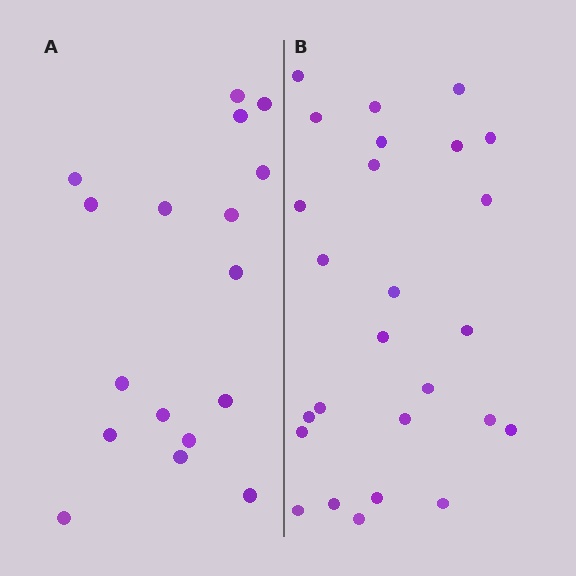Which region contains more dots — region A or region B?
Region B (the right region) has more dots.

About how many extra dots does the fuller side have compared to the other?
Region B has roughly 8 or so more dots than region A.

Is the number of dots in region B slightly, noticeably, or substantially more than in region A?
Region B has substantially more. The ratio is roughly 1.5 to 1.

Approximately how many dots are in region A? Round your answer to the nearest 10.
About 20 dots. (The exact count is 17, which rounds to 20.)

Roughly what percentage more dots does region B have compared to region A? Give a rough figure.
About 55% more.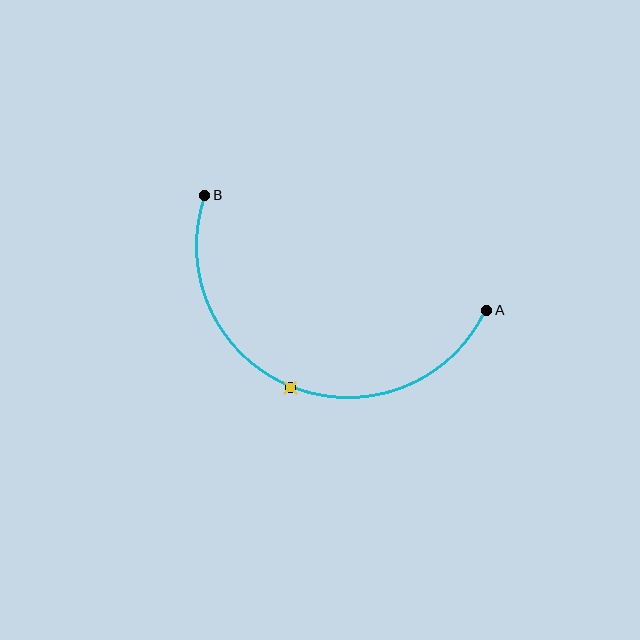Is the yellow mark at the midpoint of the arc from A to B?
Yes. The yellow mark lies on the arc at equal arc-length from both A and B — it is the arc midpoint.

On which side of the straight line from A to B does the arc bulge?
The arc bulges below the straight line connecting A and B.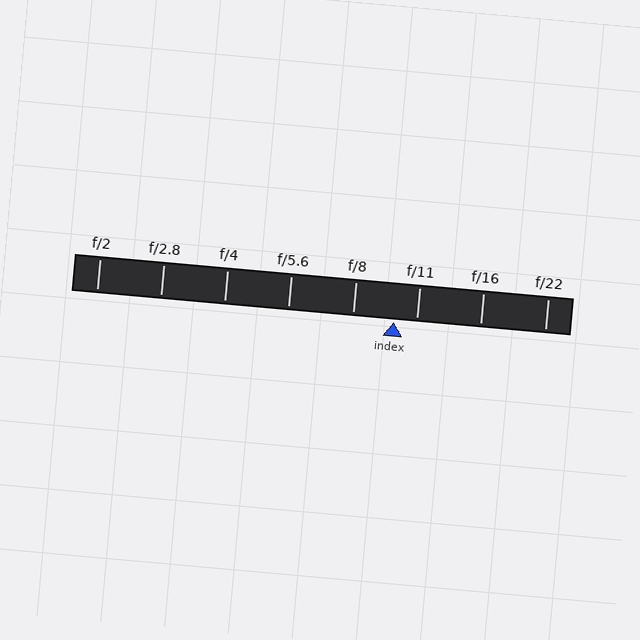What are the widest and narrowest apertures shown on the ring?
The widest aperture shown is f/2 and the narrowest is f/22.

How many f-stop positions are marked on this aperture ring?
There are 8 f-stop positions marked.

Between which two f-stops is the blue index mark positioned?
The index mark is between f/8 and f/11.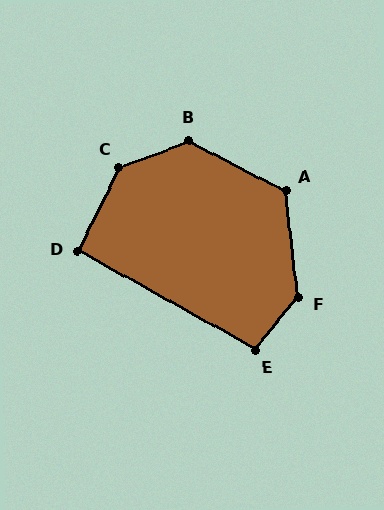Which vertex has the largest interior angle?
C, at approximately 137 degrees.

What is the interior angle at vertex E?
Approximately 100 degrees (obtuse).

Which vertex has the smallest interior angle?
D, at approximately 93 degrees.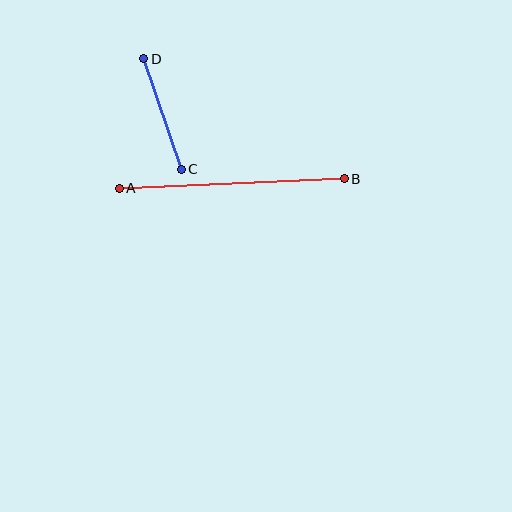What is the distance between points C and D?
The distance is approximately 117 pixels.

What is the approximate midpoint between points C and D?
The midpoint is at approximately (163, 114) pixels.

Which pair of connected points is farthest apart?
Points A and B are farthest apart.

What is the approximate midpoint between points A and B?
The midpoint is at approximately (232, 183) pixels.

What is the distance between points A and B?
The distance is approximately 225 pixels.